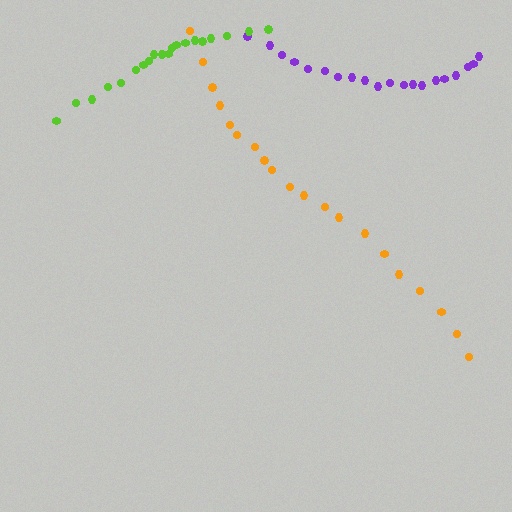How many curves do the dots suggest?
There are 3 distinct paths.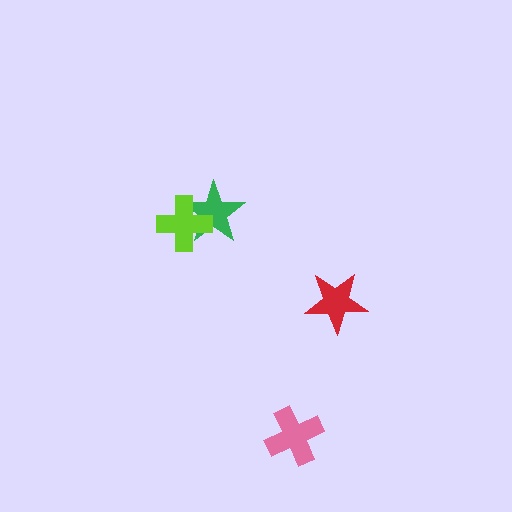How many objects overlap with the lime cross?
1 object overlaps with the lime cross.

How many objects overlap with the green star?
1 object overlaps with the green star.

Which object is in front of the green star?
The lime cross is in front of the green star.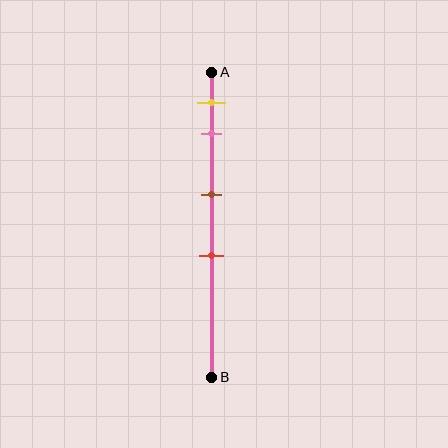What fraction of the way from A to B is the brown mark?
The brown mark is approximately 40% (0.4) of the way from A to B.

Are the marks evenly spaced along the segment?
No, the marks are not evenly spaced.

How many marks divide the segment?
There are 4 marks dividing the segment.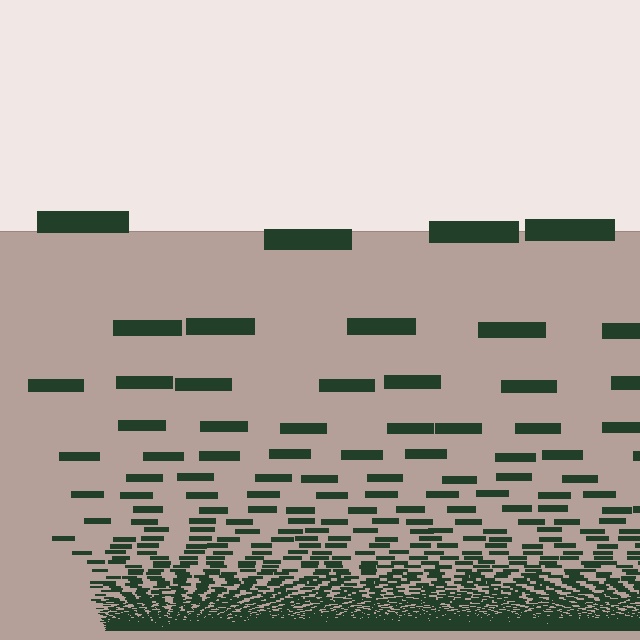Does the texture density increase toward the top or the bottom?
Density increases toward the bottom.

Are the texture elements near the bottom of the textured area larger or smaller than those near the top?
Smaller. The gradient is inverted — elements near the bottom are smaller and denser.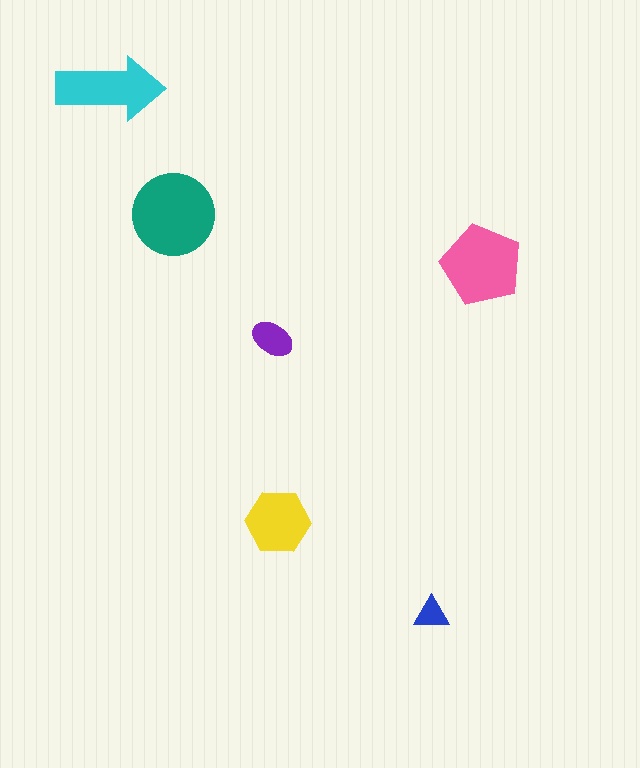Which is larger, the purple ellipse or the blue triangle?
The purple ellipse.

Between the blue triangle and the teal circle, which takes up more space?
The teal circle.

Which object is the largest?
The teal circle.